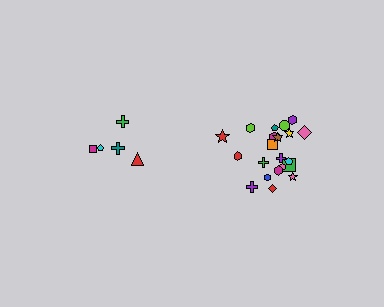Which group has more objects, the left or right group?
The right group.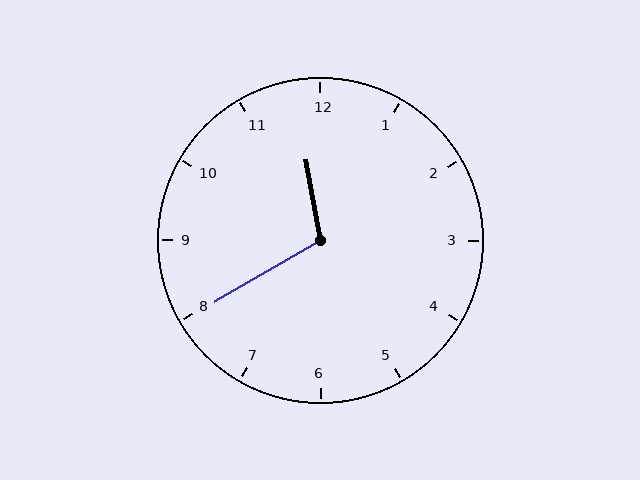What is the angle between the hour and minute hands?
Approximately 110 degrees.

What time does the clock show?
11:40.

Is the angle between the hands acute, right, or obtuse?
It is obtuse.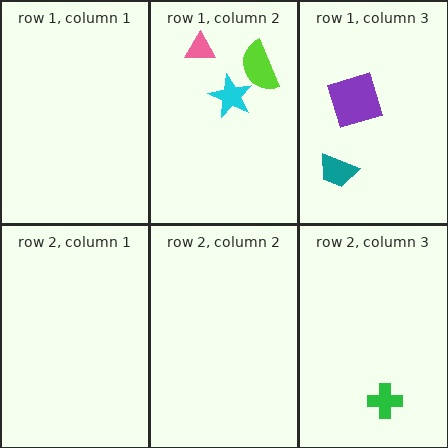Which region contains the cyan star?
The row 1, column 2 region.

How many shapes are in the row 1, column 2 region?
3.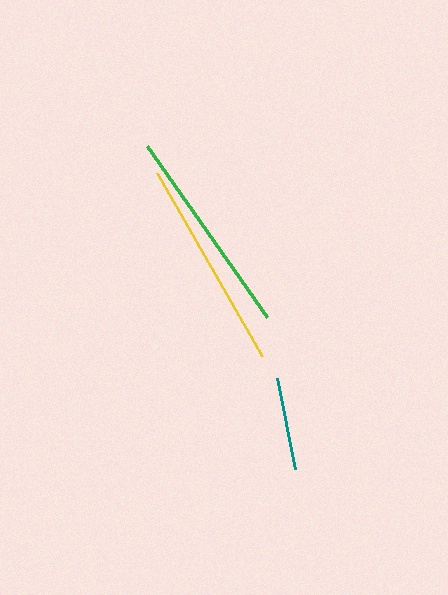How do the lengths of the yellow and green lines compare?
The yellow and green lines are approximately the same length.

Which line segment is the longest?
The yellow line is the longest at approximately 211 pixels.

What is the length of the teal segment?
The teal segment is approximately 93 pixels long.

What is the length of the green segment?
The green segment is approximately 209 pixels long.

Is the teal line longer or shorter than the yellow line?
The yellow line is longer than the teal line.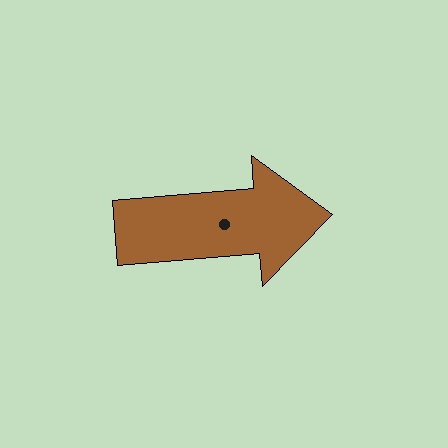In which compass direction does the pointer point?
East.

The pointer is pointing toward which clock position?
Roughly 3 o'clock.